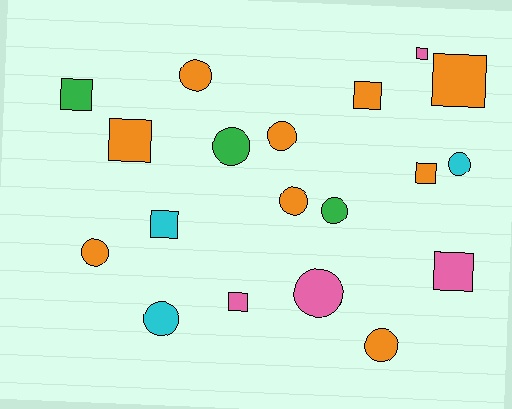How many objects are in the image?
There are 19 objects.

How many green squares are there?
There is 1 green square.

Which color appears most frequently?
Orange, with 9 objects.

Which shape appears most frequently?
Circle, with 10 objects.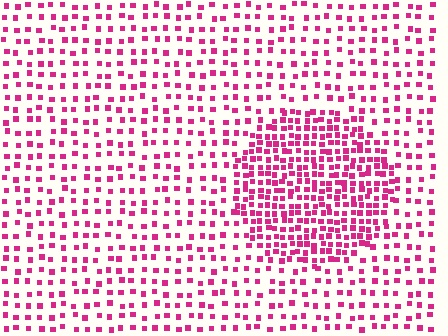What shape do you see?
I see a circle.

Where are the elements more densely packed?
The elements are more densely packed inside the circle boundary.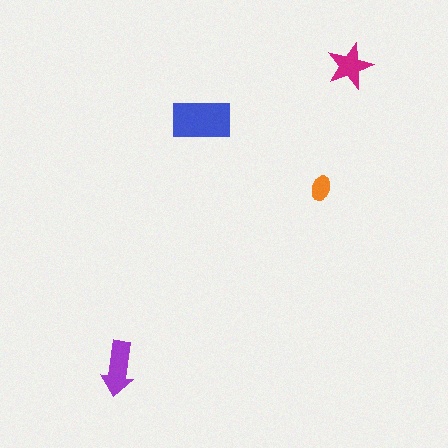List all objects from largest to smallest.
The blue rectangle, the purple arrow, the magenta star, the orange ellipse.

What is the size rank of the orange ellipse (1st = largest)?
4th.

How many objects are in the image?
There are 4 objects in the image.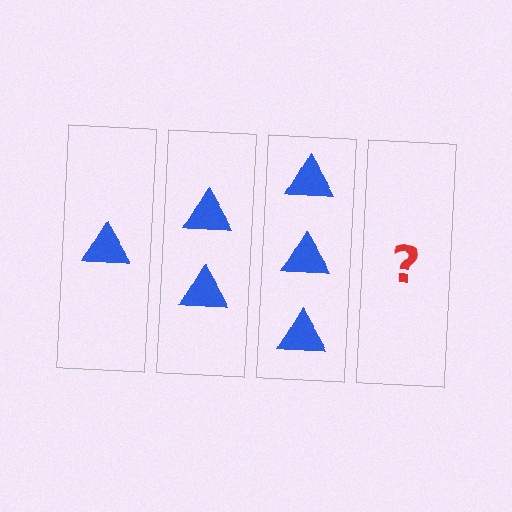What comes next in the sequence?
The next element should be 4 triangles.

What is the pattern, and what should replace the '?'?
The pattern is that each step adds one more triangle. The '?' should be 4 triangles.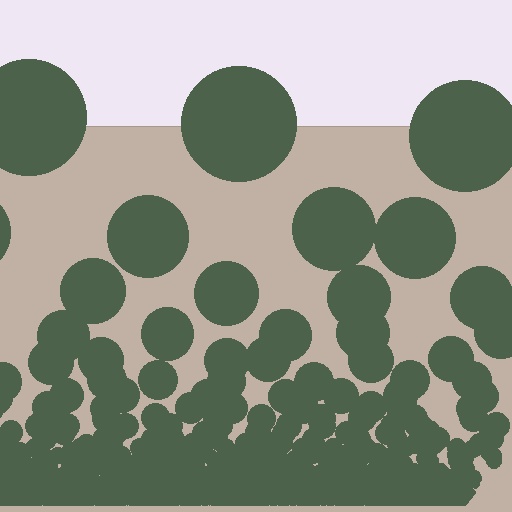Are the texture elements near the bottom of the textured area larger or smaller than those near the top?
Smaller. The gradient is inverted — elements near the bottom are smaller and denser.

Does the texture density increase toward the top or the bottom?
Density increases toward the bottom.